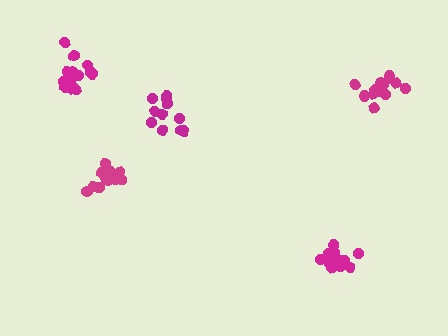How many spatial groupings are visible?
There are 5 spatial groupings.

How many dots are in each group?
Group 1: 12 dots, Group 2: 14 dots, Group 3: 12 dots, Group 4: 16 dots, Group 5: 13 dots (67 total).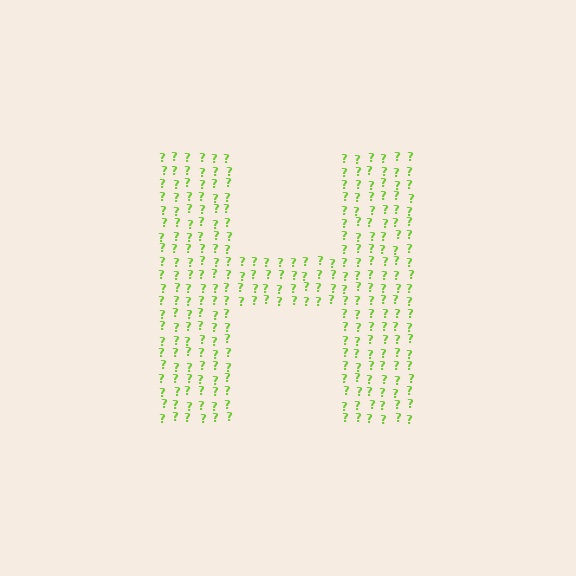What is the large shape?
The large shape is the letter H.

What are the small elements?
The small elements are question marks.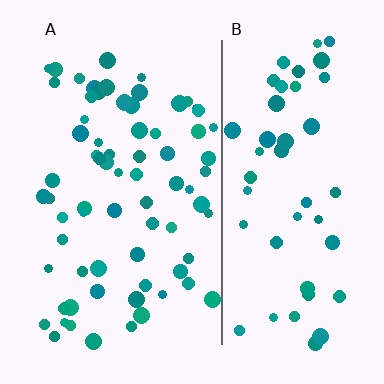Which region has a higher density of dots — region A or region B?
A (the left).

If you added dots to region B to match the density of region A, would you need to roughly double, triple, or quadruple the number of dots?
Approximately double.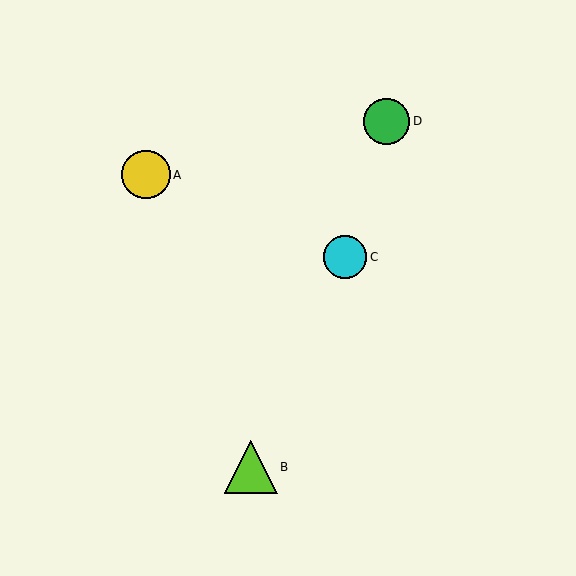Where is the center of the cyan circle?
The center of the cyan circle is at (345, 257).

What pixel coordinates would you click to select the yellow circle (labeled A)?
Click at (146, 175) to select the yellow circle A.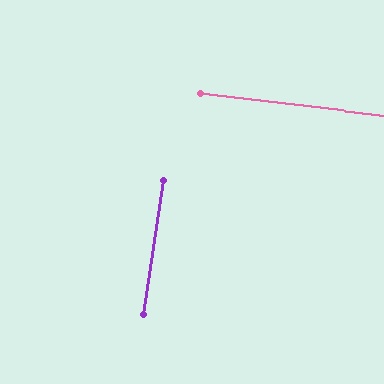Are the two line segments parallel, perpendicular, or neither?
Perpendicular — they meet at approximately 88°.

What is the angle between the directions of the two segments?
Approximately 88 degrees.